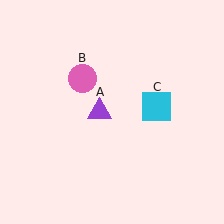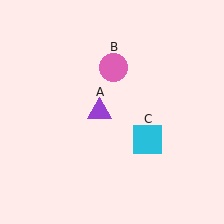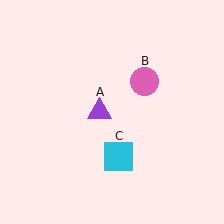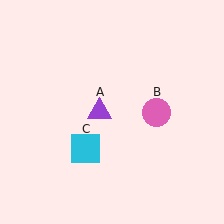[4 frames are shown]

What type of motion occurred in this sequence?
The pink circle (object B), cyan square (object C) rotated clockwise around the center of the scene.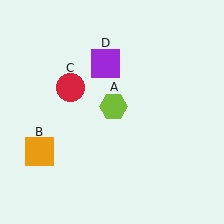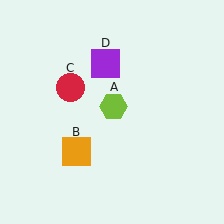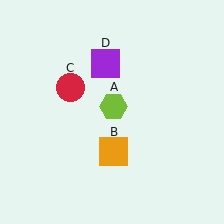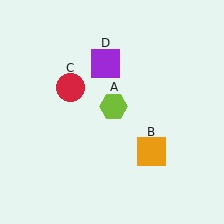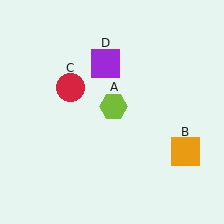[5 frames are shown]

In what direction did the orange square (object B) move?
The orange square (object B) moved right.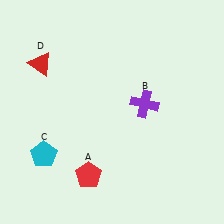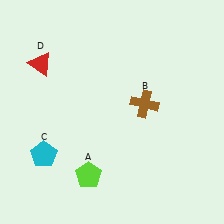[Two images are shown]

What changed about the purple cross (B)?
In Image 1, B is purple. In Image 2, it changed to brown.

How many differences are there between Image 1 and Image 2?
There are 2 differences between the two images.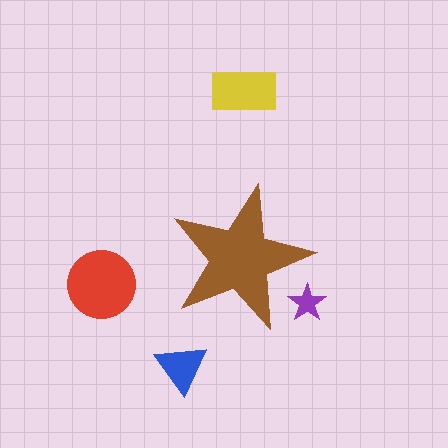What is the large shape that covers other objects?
A brown star.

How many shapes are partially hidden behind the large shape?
1 shape is partially hidden.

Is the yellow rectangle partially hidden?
No, the yellow rectangle is fully visible.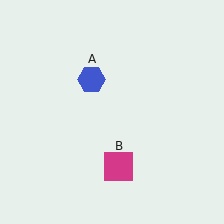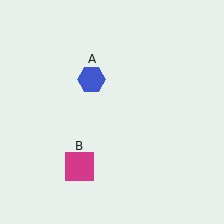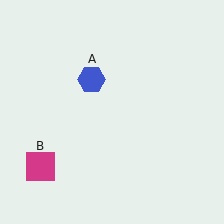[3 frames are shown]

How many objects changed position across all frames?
1 object changed position: magenta square (object B).